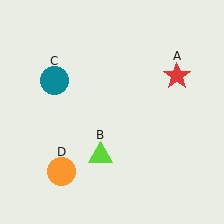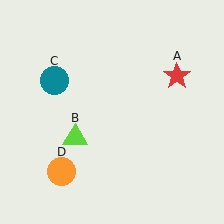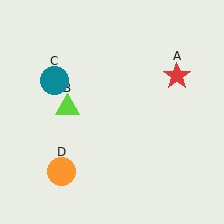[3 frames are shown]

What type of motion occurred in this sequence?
The lime triangle (object B) rotated clockwise around the center of the scene.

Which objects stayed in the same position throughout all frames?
Red star (object A) and teal circle (object C) and orange circle (object D) remained stationary.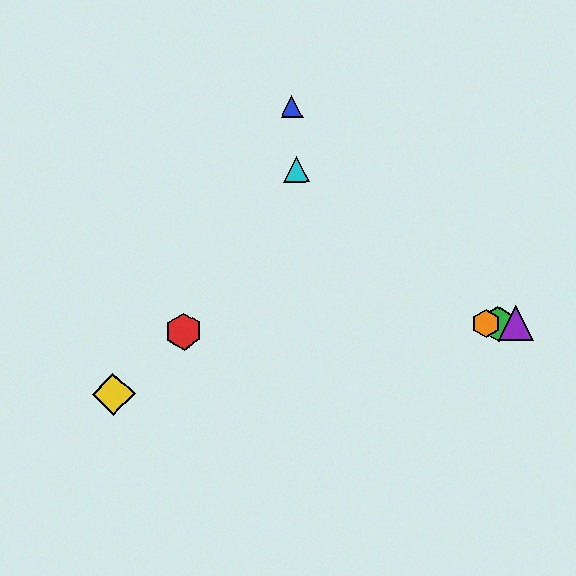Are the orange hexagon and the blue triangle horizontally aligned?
No, the orange hexagon is at y≈324 and the blue triangle is at y≈106.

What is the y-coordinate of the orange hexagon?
The orange hexagon is at y≈324.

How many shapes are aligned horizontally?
4 shapes (the red hexagon, the green hexagon, the purple triangle, the orange hexagon) are aligned horizontally.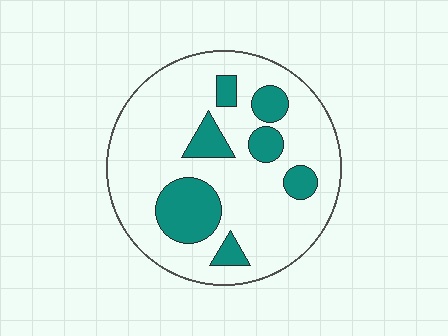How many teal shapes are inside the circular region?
7.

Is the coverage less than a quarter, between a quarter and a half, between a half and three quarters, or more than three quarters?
Less than a quarter.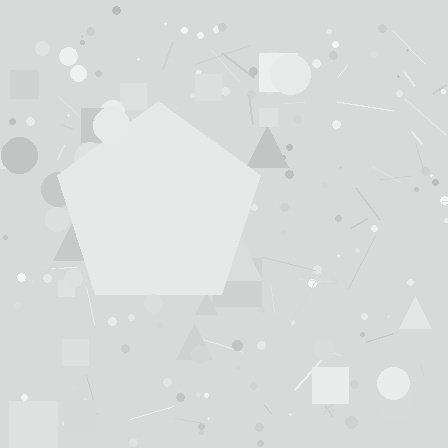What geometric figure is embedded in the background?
A pentagon is embedded in the background.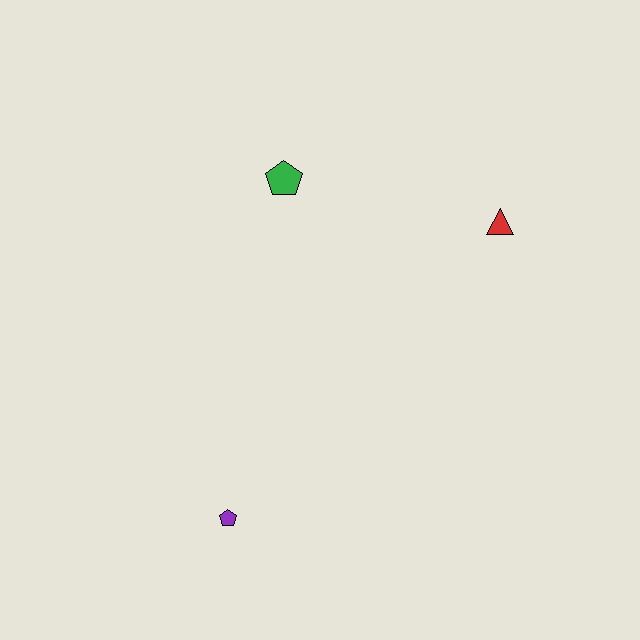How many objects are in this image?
There are 3 objects.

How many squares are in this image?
There are no squares.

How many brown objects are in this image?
There are no brown objects.